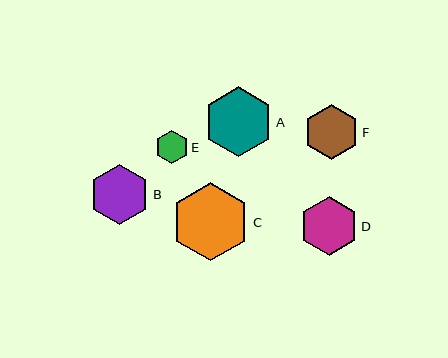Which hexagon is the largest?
Hexagon C is the largest with a size of approximately 78 pixels.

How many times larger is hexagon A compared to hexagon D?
Hexagon A is approximately 1.2 times the size of hexagon D.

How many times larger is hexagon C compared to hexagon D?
Hexagon C is approximately 1.3 times the size of hexagon D.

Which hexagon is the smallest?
Hexagon E is the smallest with a size of approximately 33 pixels.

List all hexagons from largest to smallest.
From largest to smallest: C, A, B, D, F, E.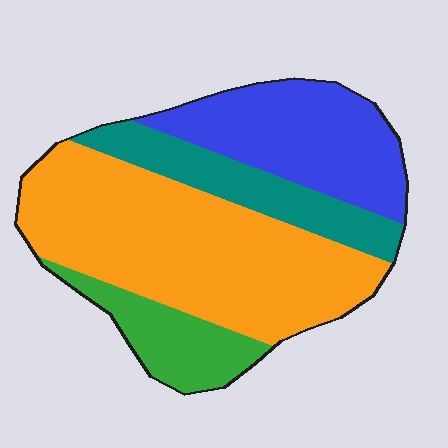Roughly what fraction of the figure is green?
Green covers about 15% of the figure.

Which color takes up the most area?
Orange, at roughly 45%.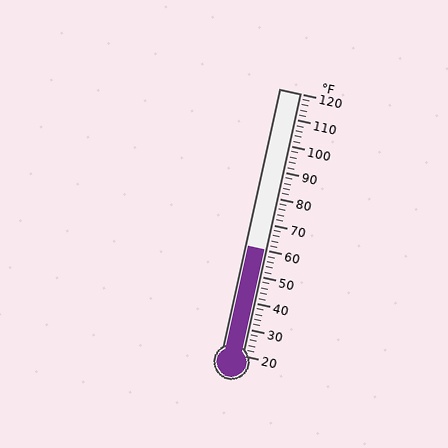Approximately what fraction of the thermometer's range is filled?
The thermometer is filled to approximately 40% of its range.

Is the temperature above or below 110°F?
The temperature is below 110°F.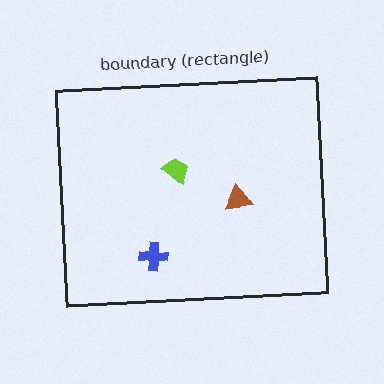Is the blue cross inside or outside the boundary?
Inside.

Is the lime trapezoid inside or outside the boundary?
Inside.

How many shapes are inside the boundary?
3 inside, 0 outside.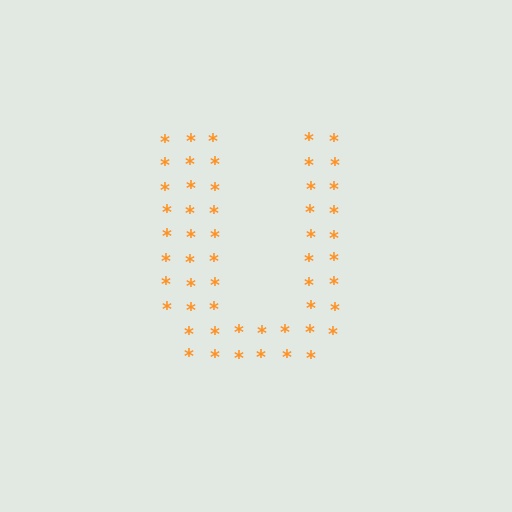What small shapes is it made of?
It is made of small asterisks.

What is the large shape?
The large shape is the letter U.